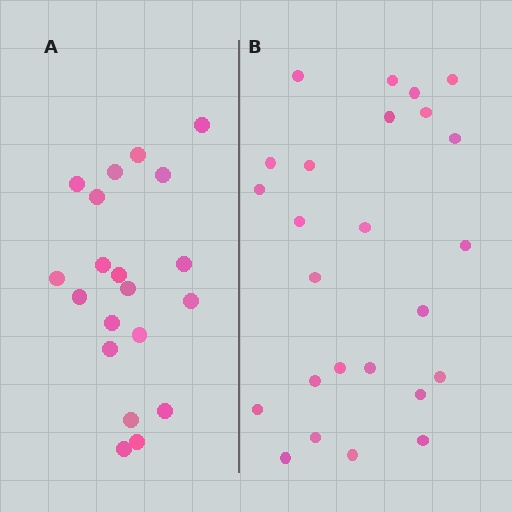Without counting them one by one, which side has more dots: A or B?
Region B (the right region) has more dots.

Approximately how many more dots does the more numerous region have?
Region B has about 5 more dots than region A.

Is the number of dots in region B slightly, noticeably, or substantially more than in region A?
Region B has noticeably more, but not dramatically so. The ratio is roughly 1.2 to 1.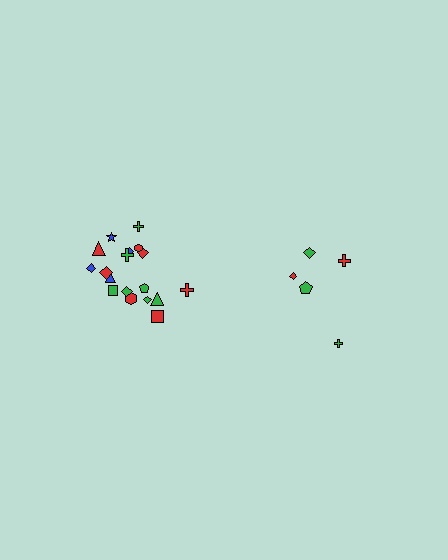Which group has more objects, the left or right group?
The left group.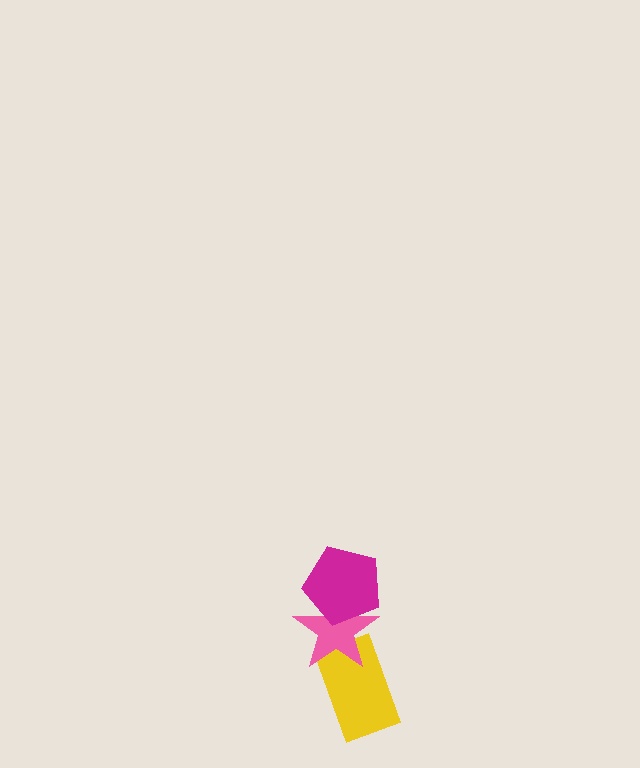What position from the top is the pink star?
The pink star is 2nd from the top.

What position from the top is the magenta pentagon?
The magenta pentagon is 1st from the top.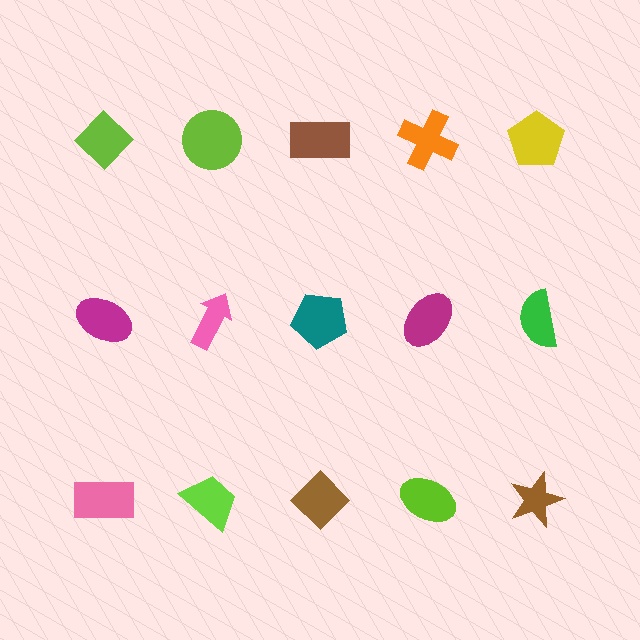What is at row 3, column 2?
A lime trapezoid.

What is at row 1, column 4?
An orange cross.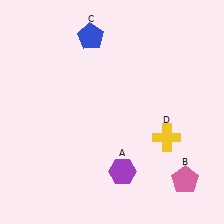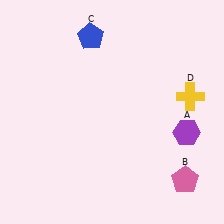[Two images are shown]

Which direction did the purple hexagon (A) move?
The purple hexagon (A) moved right.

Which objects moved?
The objects that moved are: the purple hexagon (A), the yellow cross (D).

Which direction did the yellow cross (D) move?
The yellow cross (D) moved up.